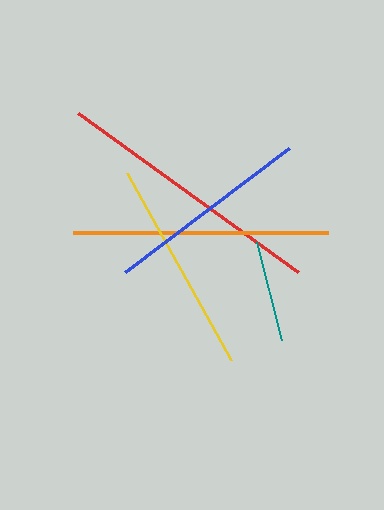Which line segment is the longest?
The red line is the longest at approximately 271 pixels.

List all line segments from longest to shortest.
From longest to shortest: red, orange, yellow, blue, teal.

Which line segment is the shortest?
The teal line is the shortest at approximately 101 pixels.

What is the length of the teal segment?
The teal segment is approximately 101 pixels long.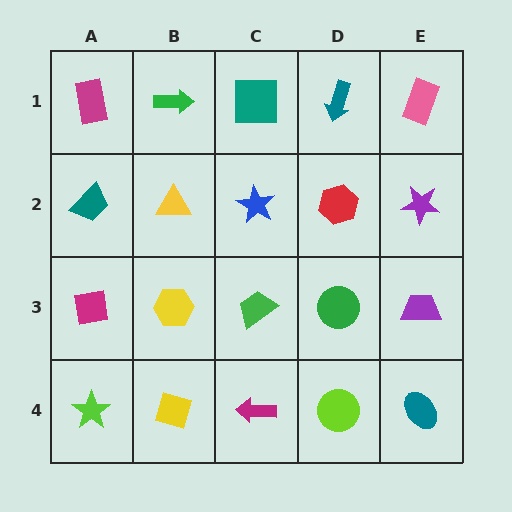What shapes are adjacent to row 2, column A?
A magenta rectangle (row 1, column A), a magenta square (row 3, column A), a yellow triangle (row 2, column B).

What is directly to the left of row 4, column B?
A lime star.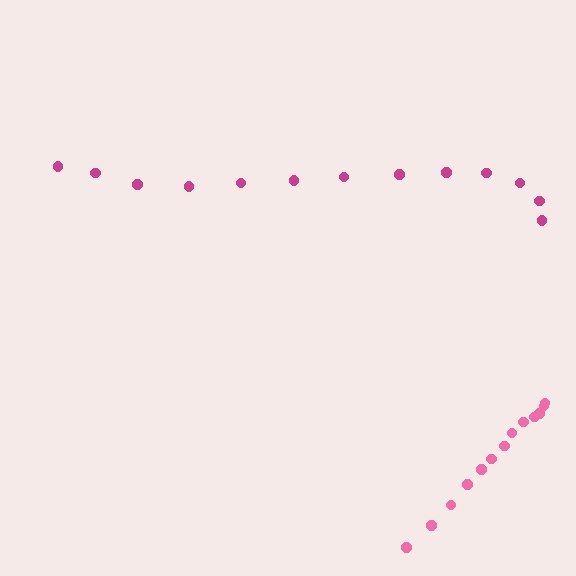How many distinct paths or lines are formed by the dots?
There are 2 distinct paths.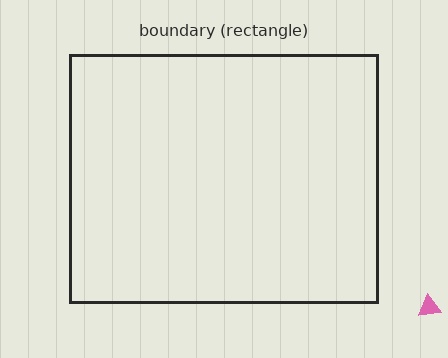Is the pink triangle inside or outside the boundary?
Outside.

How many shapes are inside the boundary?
0 inside, 1 outside.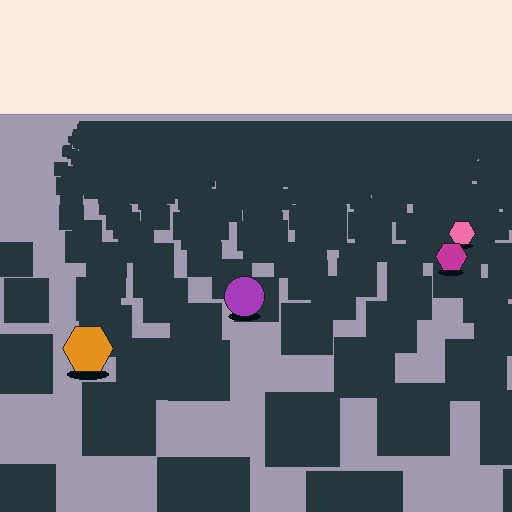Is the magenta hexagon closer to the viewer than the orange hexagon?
No. The orange hexagon is closer — you can tell from the texture gradient: the ground texture is coarser near it.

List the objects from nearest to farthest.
From nearest to farthest: the orange hexagon, the purple circle, the magenta hexagon, the pink hexagon.